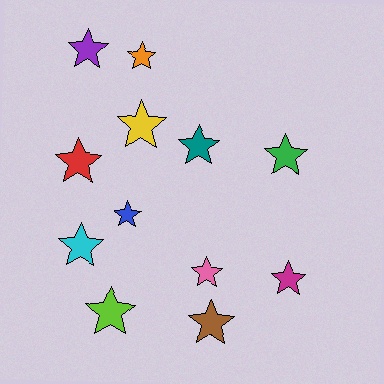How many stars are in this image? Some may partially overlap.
There are 12 stars.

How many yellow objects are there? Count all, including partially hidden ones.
There is 1 yellow object.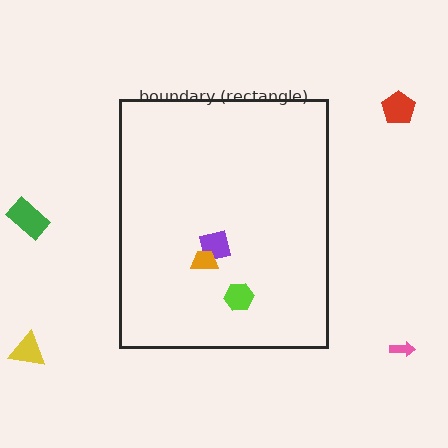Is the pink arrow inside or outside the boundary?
Outside.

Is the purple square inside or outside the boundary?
Inside.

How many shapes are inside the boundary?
3 inside, 4 outside.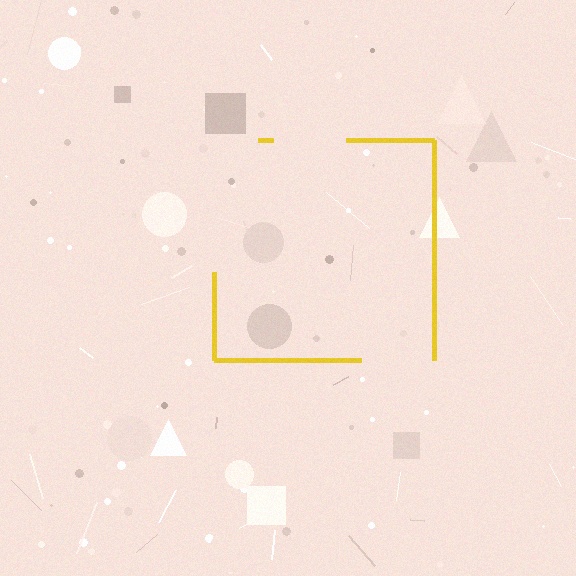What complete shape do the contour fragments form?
The contour fragments form a square.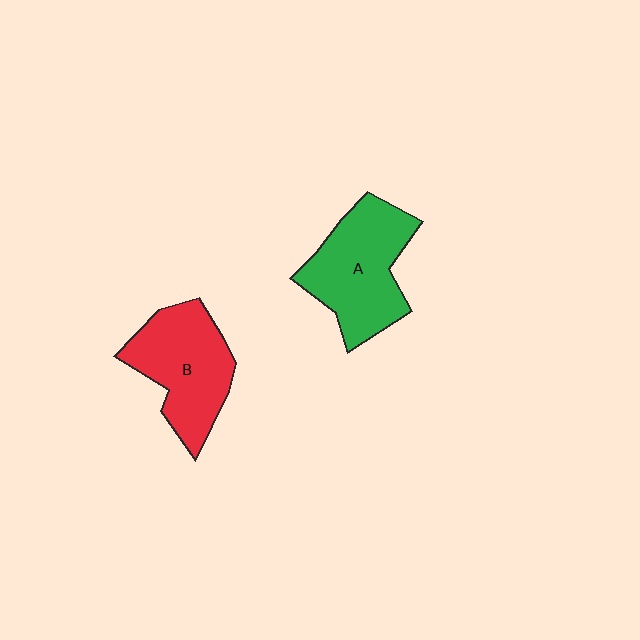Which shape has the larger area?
Shape A (green).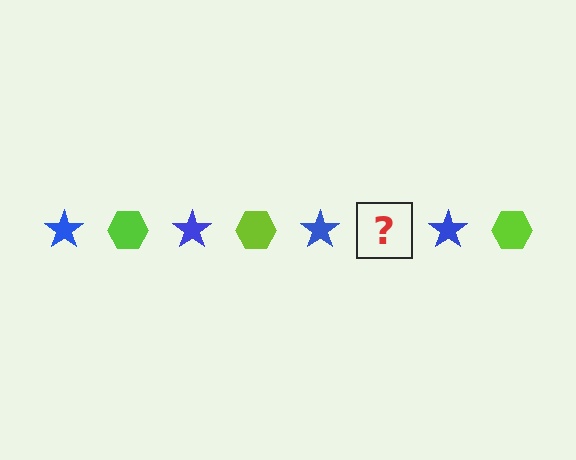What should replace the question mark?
The question mark should be replaced with a lime hexagon.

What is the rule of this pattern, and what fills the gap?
The rule is that the pattern alternates between blue star and lime hexagon. The gap should be filled with a lime hexagon.